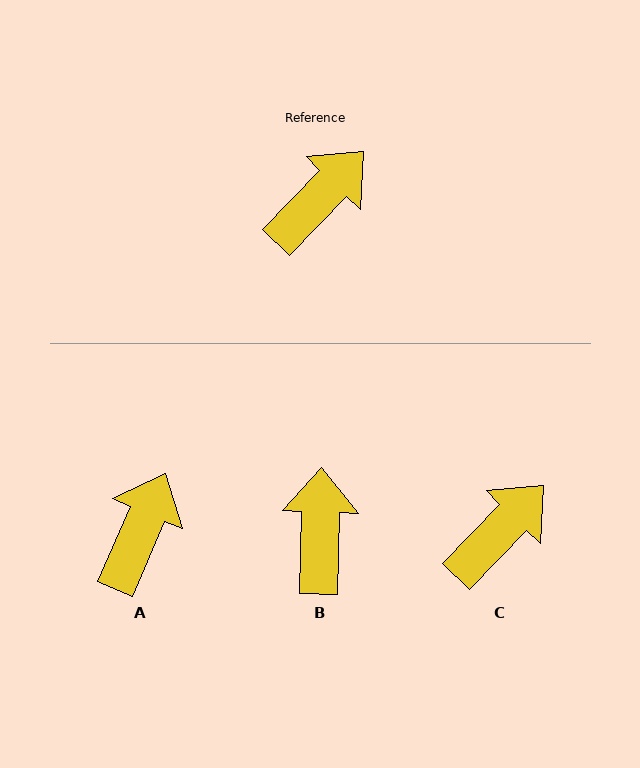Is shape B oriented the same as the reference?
No, it is off by about 43 degrees.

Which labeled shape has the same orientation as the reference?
C.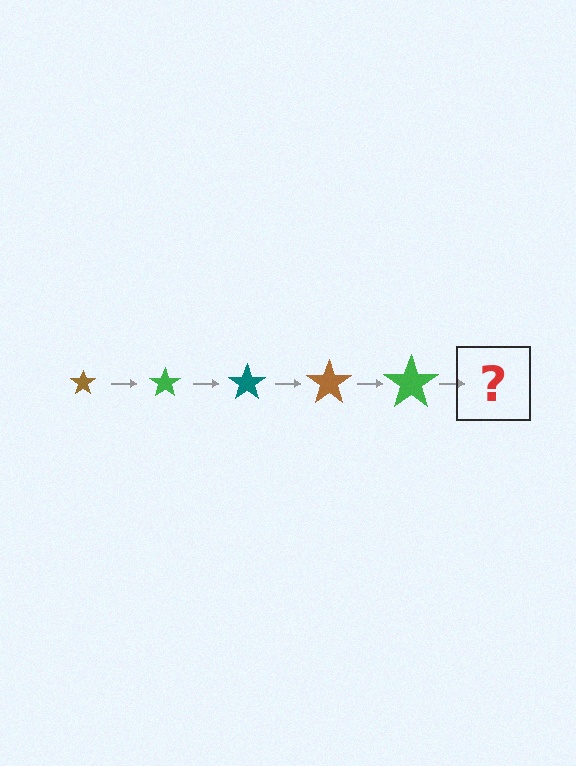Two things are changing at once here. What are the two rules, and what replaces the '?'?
The two rules are that the star grows larger each step and the color cycles through brown, green, and teal. The '?' should be a teal star, larger than the previous one.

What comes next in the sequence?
The next element should be a teal star, larger than the previous one.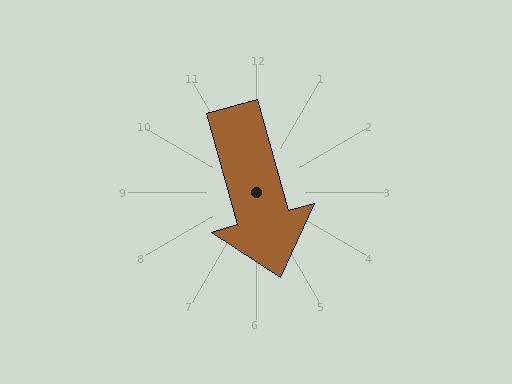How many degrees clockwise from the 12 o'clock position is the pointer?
Approximately 164 degrees.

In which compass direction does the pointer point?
South.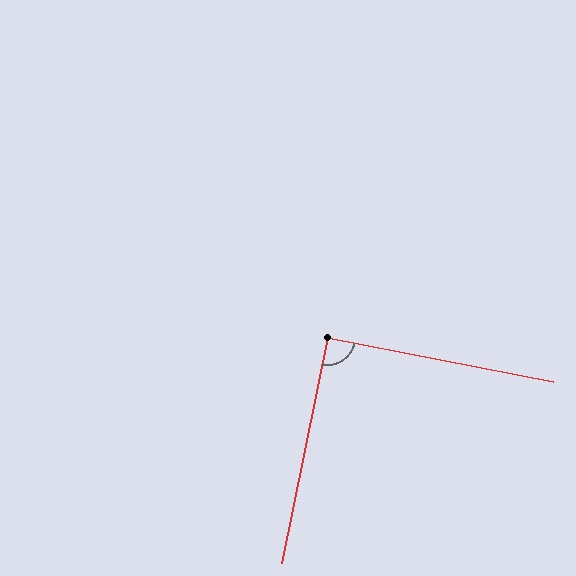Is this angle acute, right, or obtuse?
It is approximately a right angle.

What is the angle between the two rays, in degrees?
Approximately 91 degrees.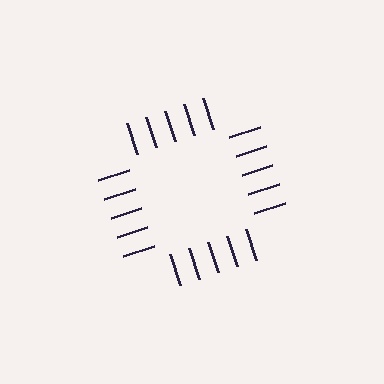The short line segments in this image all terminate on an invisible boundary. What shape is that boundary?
An illusory square — the line segments terminate on its edges but no continuous stroke is drawn.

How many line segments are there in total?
20 — 5 along each of the 4 edges.